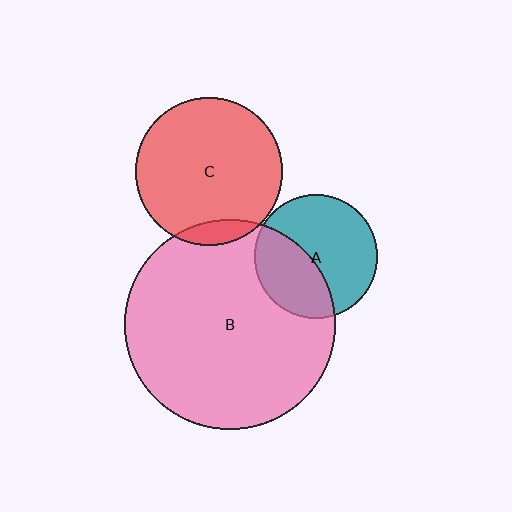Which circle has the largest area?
Circle B (pink).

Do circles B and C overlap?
Yes.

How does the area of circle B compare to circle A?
Approximately 2.9 times.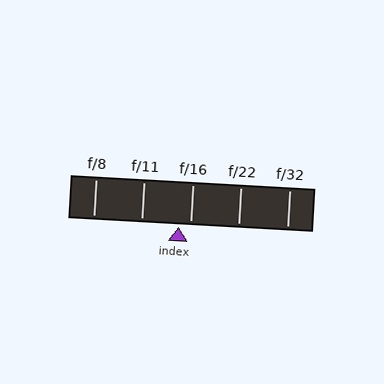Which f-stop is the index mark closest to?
The index mark is closest to f/16.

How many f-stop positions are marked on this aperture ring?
There are 5 f-stop positions marked.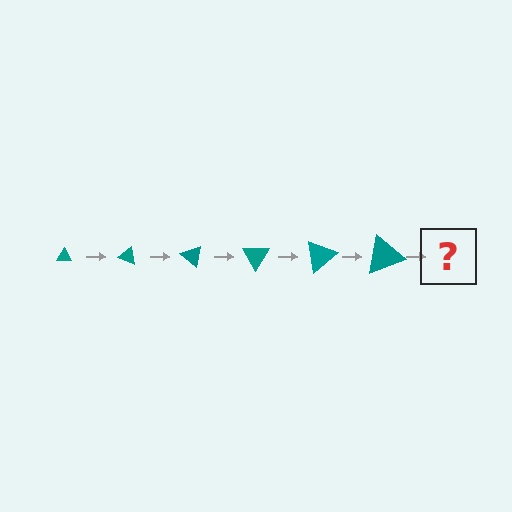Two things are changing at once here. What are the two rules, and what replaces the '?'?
The two rules are that the triangle grows larger each step and it rotates 20 degrees each step. The '?' should be a triangle, larger than the previous one and rotated 120 degrees from the start.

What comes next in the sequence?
The next element should be a triangle, larger than the previous one and rotated 120 degrees from the start.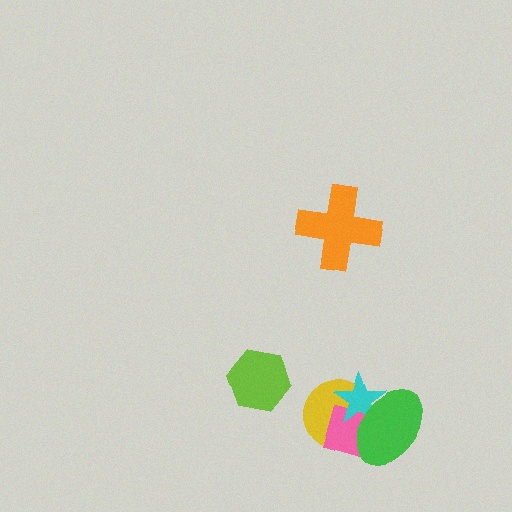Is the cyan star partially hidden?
Yes, it is partially covered by another shape.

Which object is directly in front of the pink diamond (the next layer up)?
The cyan star is directly in front of the pink diamond.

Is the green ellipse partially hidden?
No, no other shape covers it.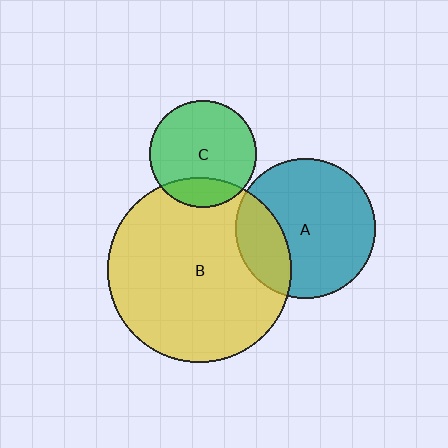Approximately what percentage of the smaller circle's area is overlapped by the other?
Approximately 20%.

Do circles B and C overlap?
Yes.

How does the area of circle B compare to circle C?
Approximately 3.0 times.